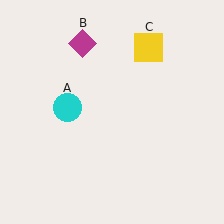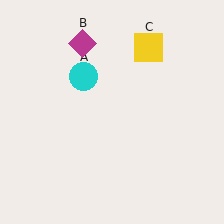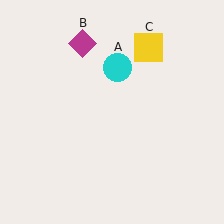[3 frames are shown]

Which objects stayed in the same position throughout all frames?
Magenta diamond (object B) and yellow square (object C) remained stationary.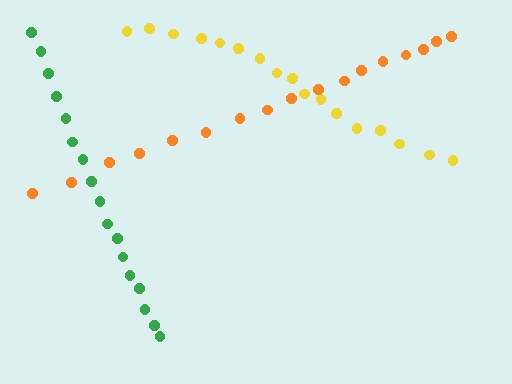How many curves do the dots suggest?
There are 3 distinct paths.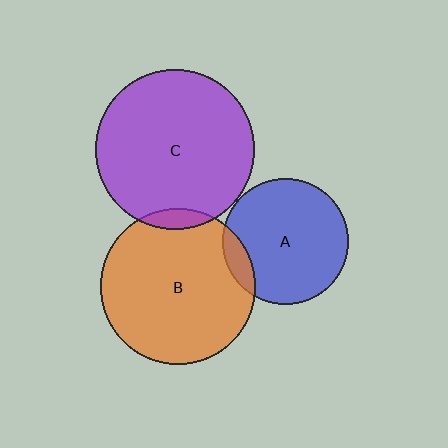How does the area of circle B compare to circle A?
Approximately 1.5 times.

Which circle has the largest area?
Circle C (purple).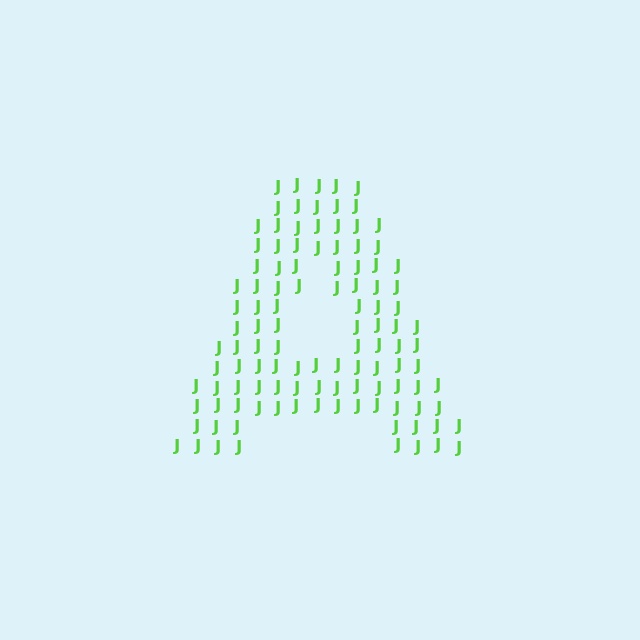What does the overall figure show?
The overall figure shows the letter A.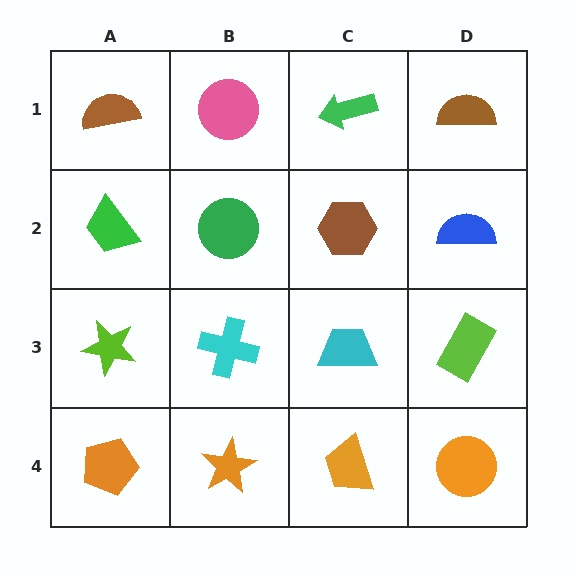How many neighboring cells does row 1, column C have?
3.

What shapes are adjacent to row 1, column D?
A blue semicircle (row 2, column D), a green arrow (row 1, column C).